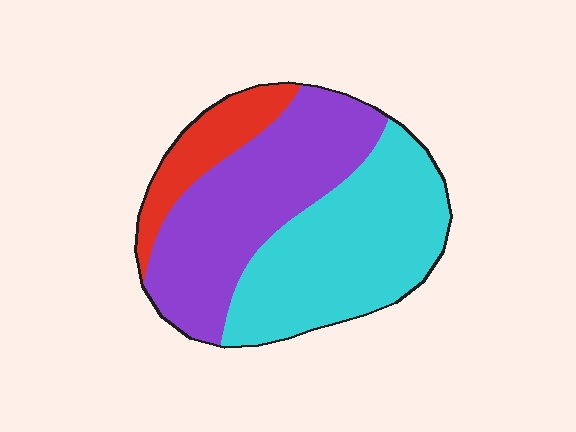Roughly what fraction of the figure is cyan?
Cyan covers 44% of the figure.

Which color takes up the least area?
Red, at roughly 15%.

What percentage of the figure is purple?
Purple covers about 40% of the figure.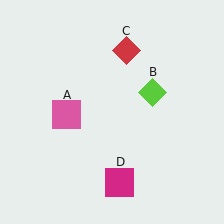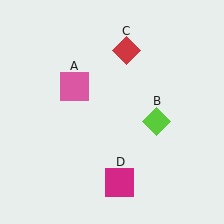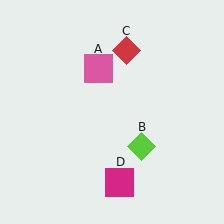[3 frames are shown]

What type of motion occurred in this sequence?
The pink square (object A), lime diamond (object B) rotated clockwise around the center of the scene.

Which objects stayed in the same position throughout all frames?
Red diamond (object C) and magenta square (object D) remained stationary.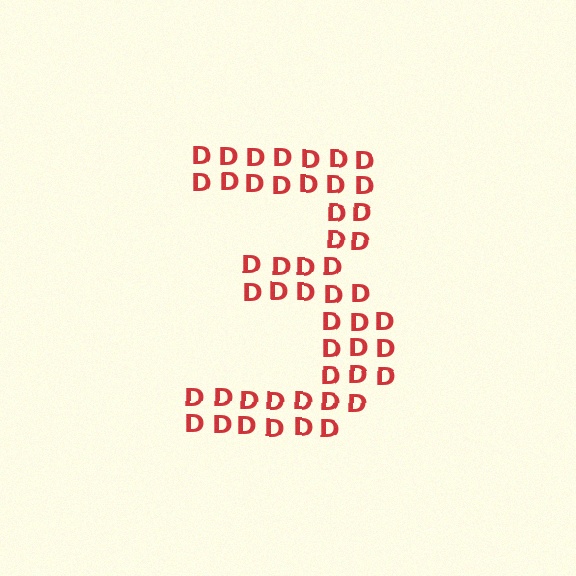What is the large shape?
The large shape is the digit 3.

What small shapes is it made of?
It is made of small letter D's.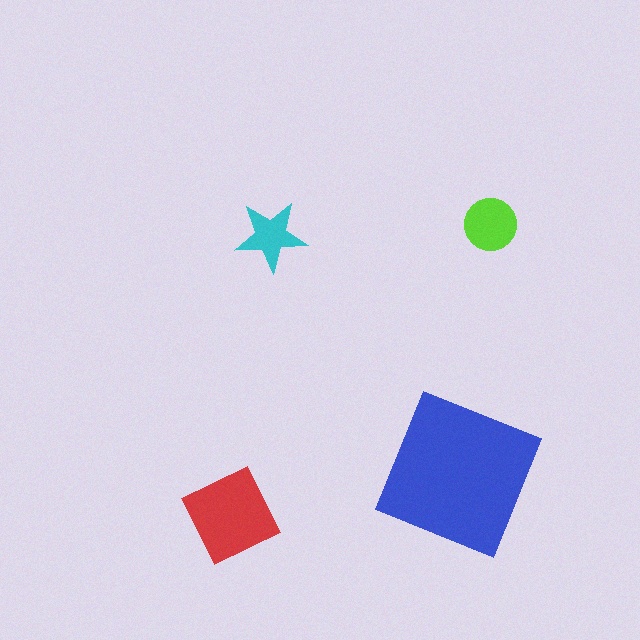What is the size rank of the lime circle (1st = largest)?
3rd.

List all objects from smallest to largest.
The cyan star, the lime circle, the red diamond, the blue square.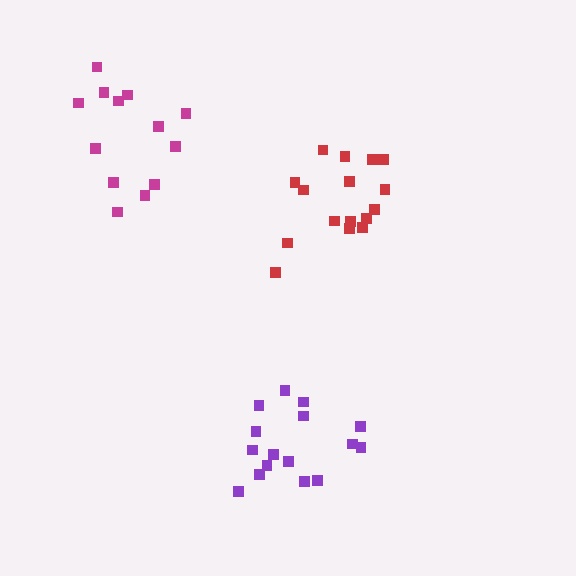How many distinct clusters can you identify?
There are 3 distinct clusters.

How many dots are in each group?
Group 1: 13 dots, Group 2: 16 dots, Group 3: 16 dots (45 total).